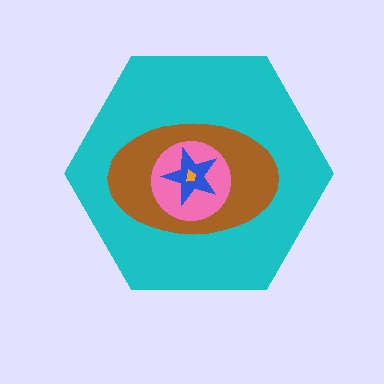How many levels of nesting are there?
5.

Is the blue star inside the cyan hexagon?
Yes.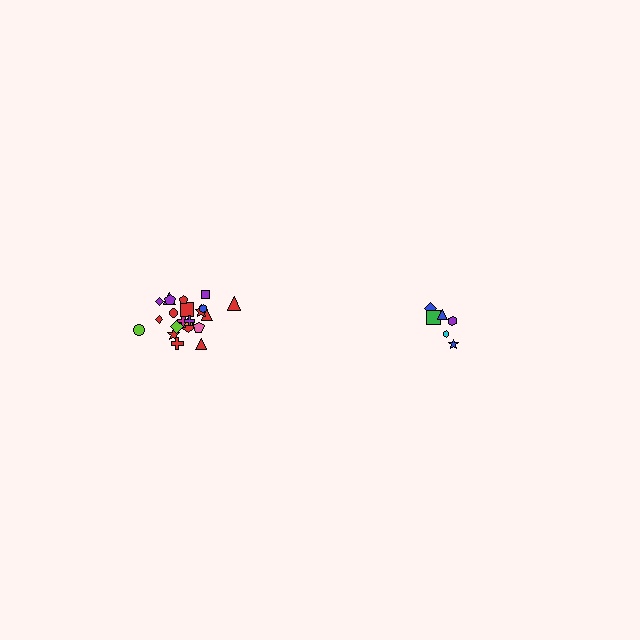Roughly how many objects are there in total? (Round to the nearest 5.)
Roughly 30 objects in total.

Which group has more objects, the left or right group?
The left group.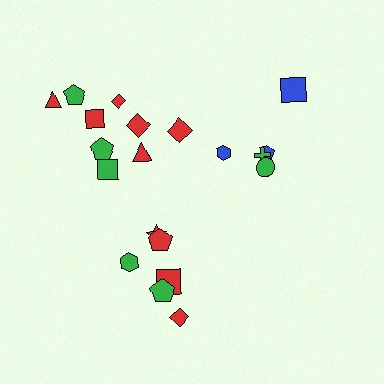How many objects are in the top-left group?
There are 8 objects.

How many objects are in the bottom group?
There are 6 objects.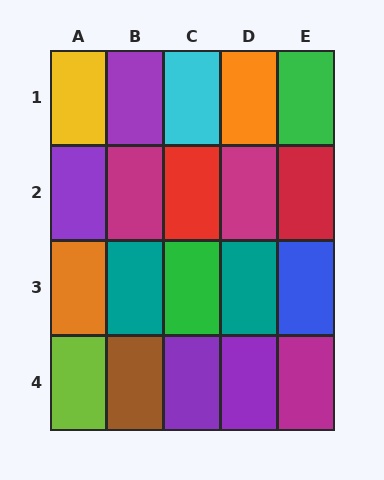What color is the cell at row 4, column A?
Lime.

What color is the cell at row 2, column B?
Magenta.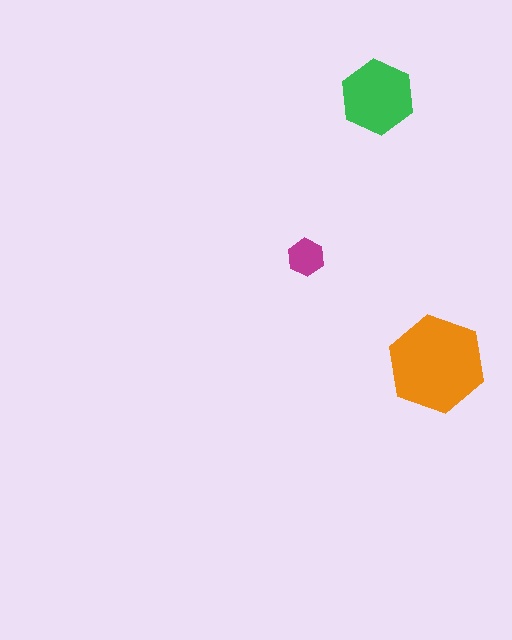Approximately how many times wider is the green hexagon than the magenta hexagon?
About 2 times wider.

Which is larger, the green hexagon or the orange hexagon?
The orange one.